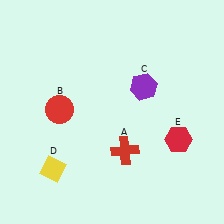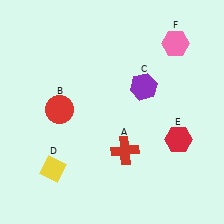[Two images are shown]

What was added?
A pink hexagon (F) was added in Image 2.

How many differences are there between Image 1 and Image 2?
There is 1 difference between the two images.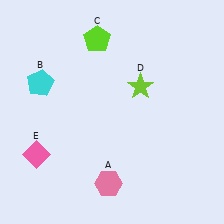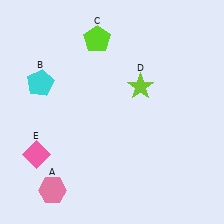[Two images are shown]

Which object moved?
The pink hexagon (A) moved left.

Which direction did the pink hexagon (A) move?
The pink hexagon (A) moved left.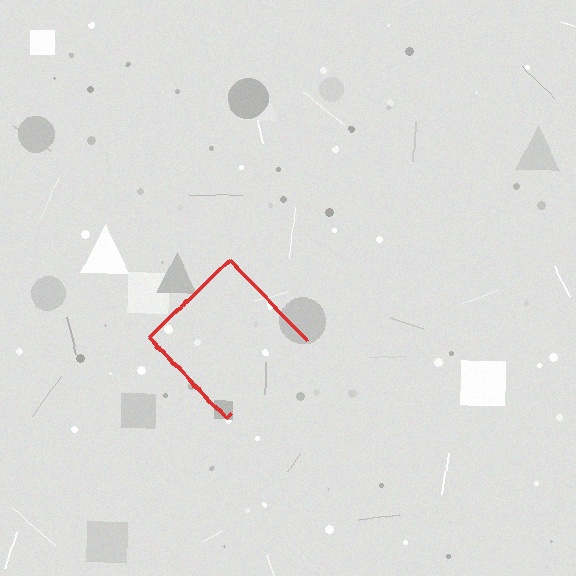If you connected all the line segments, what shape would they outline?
They would outline a diamond.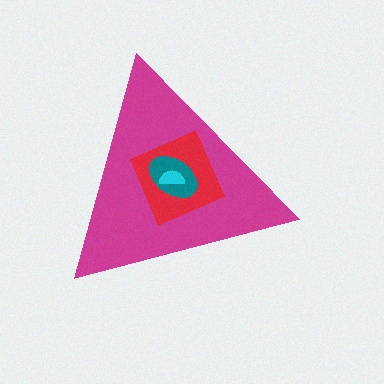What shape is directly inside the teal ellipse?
The cyan semicircle.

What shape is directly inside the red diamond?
The teal ellipse.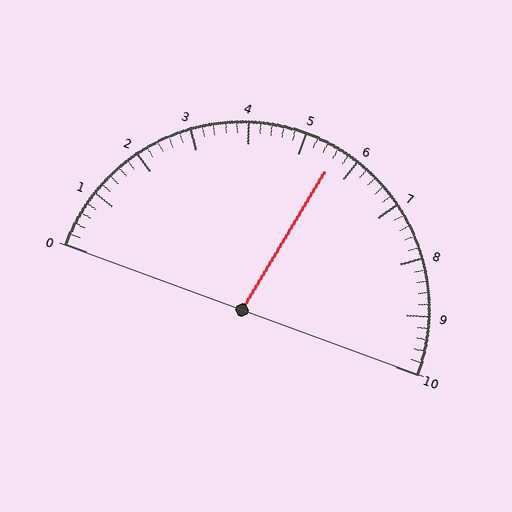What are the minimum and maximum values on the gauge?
The gauge ranges from 0 to 10.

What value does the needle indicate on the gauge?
The needle indicates approximately 5.6.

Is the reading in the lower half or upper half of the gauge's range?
The reading is in the upper half of the range (0 to 10).